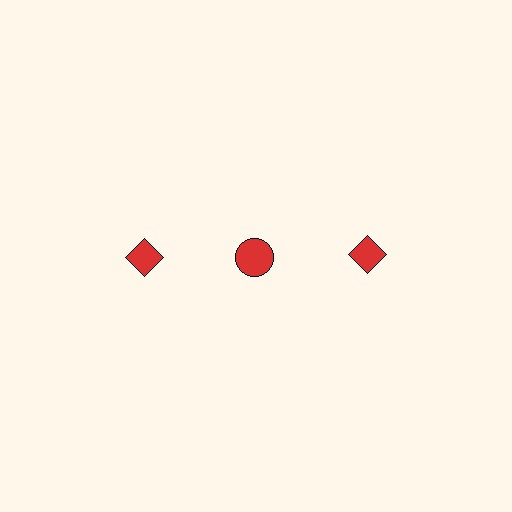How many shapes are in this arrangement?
There are 3 shapes arranged in a grid pattern.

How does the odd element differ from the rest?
It has a different shape: circle instead of diamond.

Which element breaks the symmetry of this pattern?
The red circle in the top row, second from left column breaks the symmetry. All other shapes are red diamonds.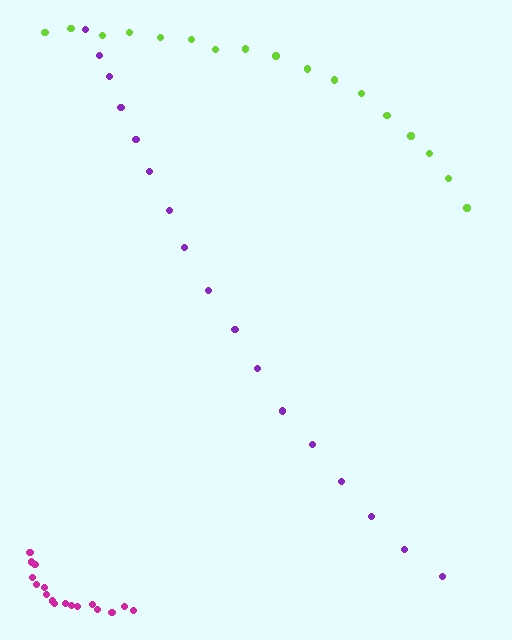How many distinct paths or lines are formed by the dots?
There are 3 distinct paths.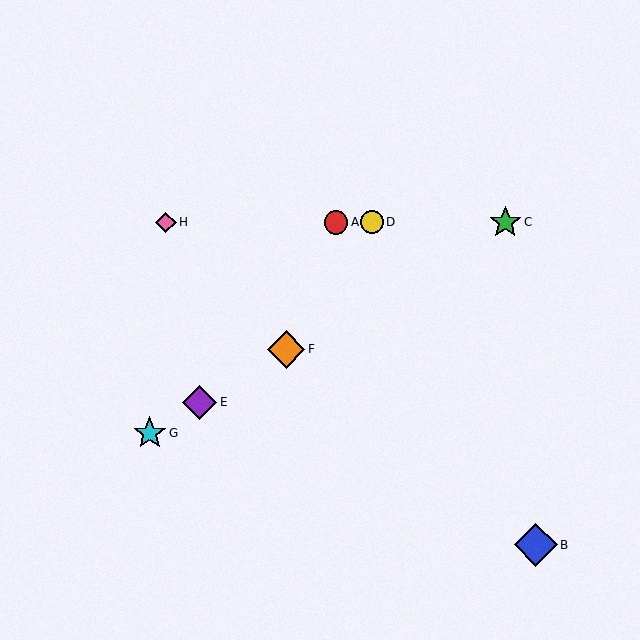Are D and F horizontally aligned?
No, D is at y≈222 and F is at y≈349.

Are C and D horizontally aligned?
Yes, both are at y≈222.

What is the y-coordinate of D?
Object D is at y≈222.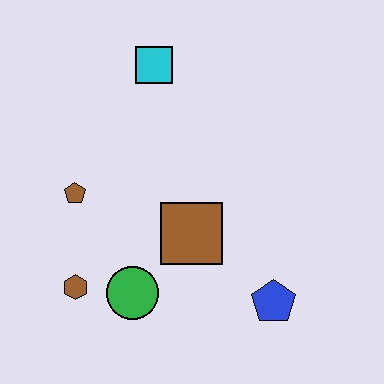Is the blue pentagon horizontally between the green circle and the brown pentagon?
No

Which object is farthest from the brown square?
The cyan square is farthest from the brown square.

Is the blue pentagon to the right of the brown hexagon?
Yes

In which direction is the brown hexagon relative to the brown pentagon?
The brown hexagon is below the brown pentagon.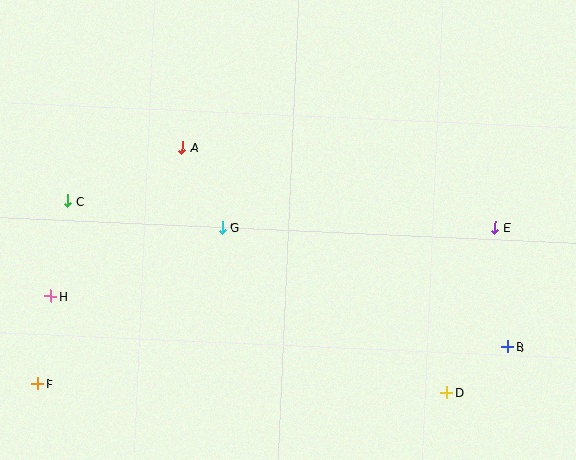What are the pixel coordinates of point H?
Point H is at (50, 296).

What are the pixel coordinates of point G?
Point G is at (222, 227).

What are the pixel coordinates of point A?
Point A is at (183, 147).